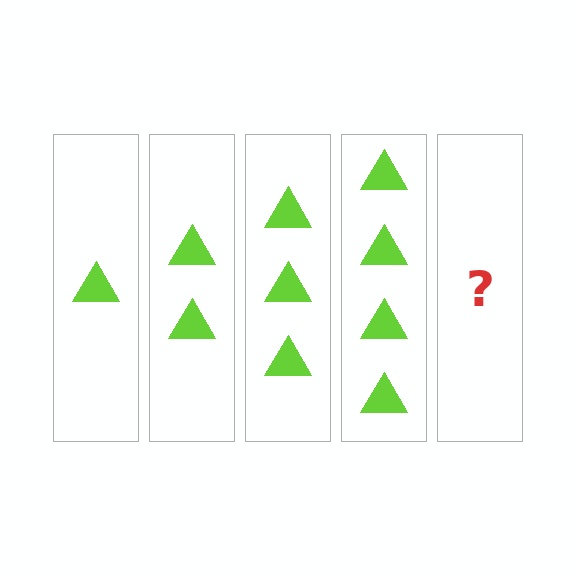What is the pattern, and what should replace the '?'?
The pattern is that each step adds one more triangle. The '?' should be 5 triangles.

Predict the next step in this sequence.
The next step is 5 triangles.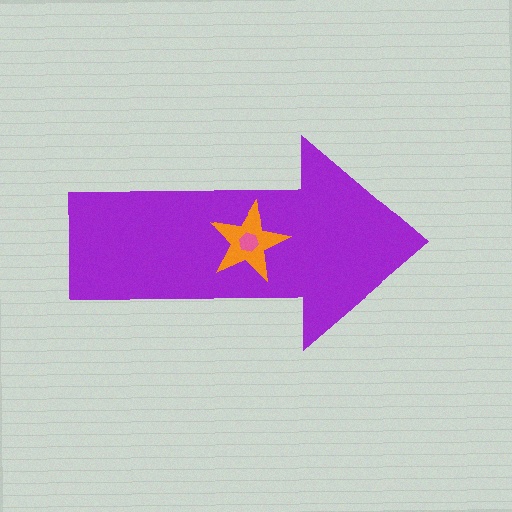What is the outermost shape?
The purple arrow.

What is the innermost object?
The pink hexagon.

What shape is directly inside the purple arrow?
The orange star.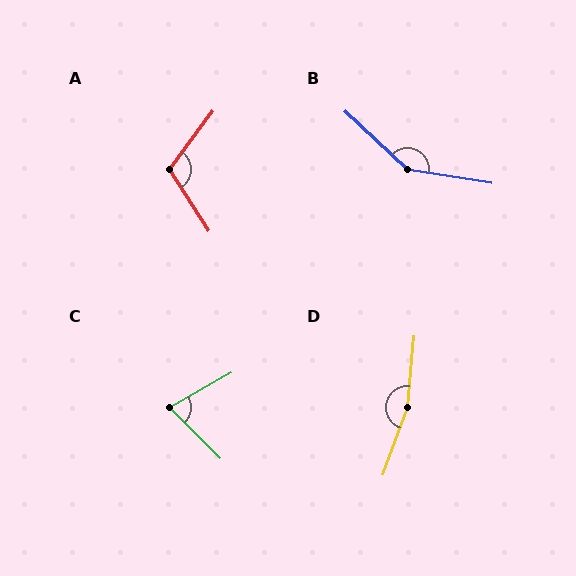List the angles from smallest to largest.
C (75°), A (111°), B (146°), D (165°).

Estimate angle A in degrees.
Approximately 111 degrees.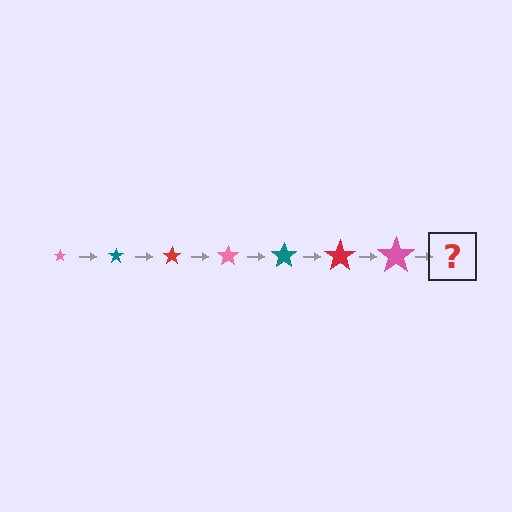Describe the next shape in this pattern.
It should be a teal star, larger than the previous one.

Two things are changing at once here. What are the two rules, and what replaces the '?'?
The two rules are that the star grows larger each step and the color cycles through pink, teal, and red. The '?' should be a teal star, larger than the previous one.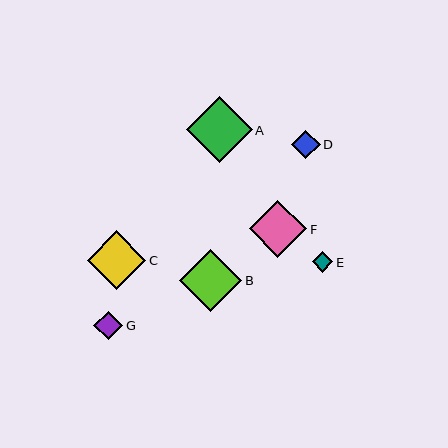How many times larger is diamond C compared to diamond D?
Diamond C is approximately 2.1 times the size of diamond D.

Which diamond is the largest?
Diamond A is the largest with a size of approximately 66 pixels.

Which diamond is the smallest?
Diamond E is the smallest with a size of approximately 21 pixels.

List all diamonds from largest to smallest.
From largest to smallest: A, B, C, F, G, D, E.